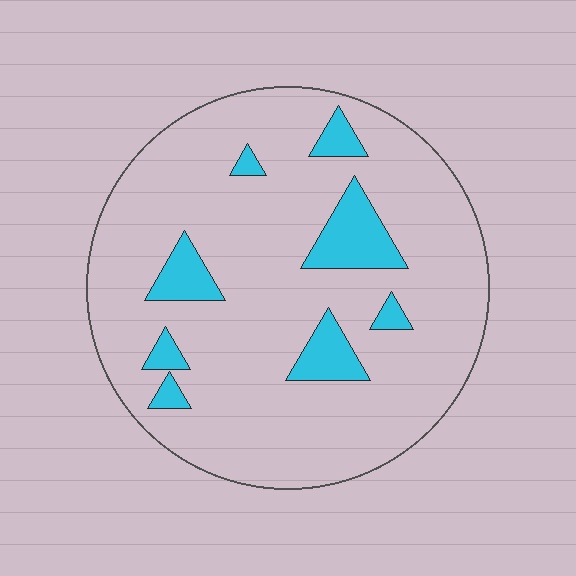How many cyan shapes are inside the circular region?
8.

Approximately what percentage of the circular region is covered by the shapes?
Approximately 15%.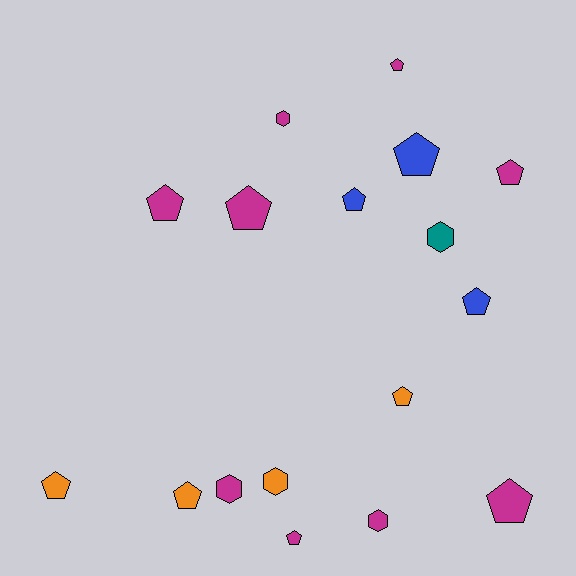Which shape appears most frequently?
Pentagon, with 12 objects.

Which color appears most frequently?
Magenta, with 9 objects.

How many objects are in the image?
There are 17 objects.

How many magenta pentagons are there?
There are 6 magenta pentagons.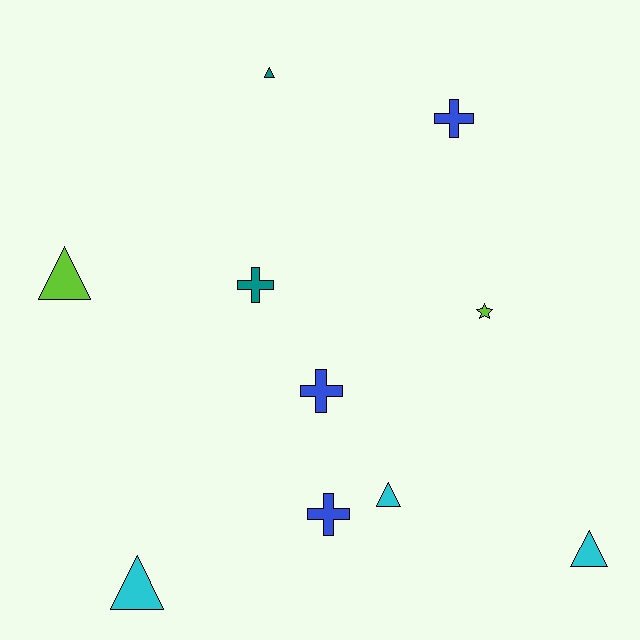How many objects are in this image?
There are 10 objects.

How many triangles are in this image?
There are 5 triangles.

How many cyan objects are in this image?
There are 3 cyan objects.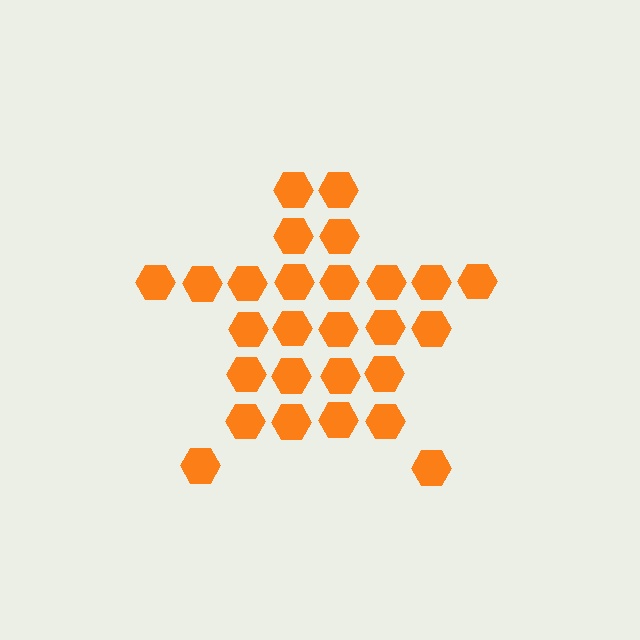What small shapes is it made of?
It is made of small hexagons.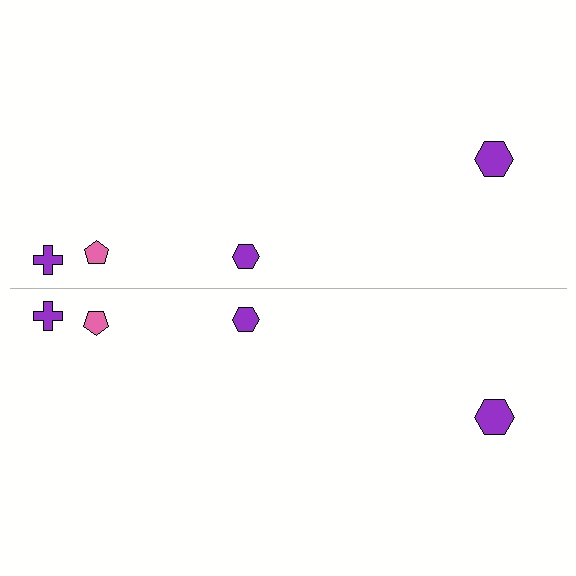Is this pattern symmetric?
Yes, this pattern has bilateral (reflection) symmetry.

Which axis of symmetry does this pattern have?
The pattern has a horizontal axis of symmetry running through the center of the image.